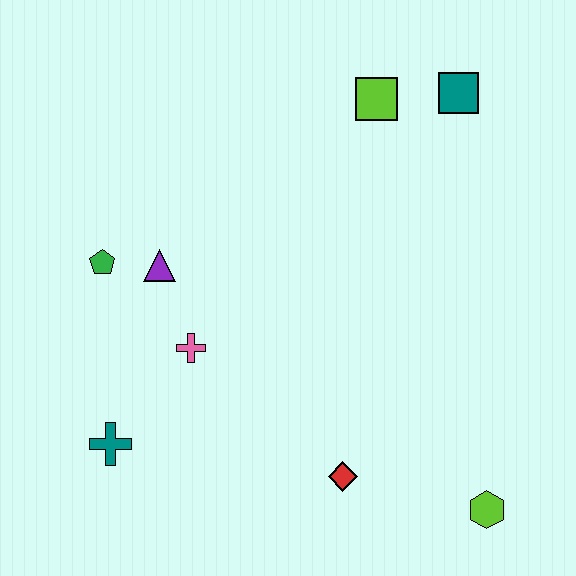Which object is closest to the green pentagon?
The purple triangle is closest to the green pentagon.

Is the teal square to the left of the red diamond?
No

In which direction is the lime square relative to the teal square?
The lime square is to the left of the teal square.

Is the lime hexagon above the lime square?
No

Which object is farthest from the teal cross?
The teal square is farthest from the teal cross.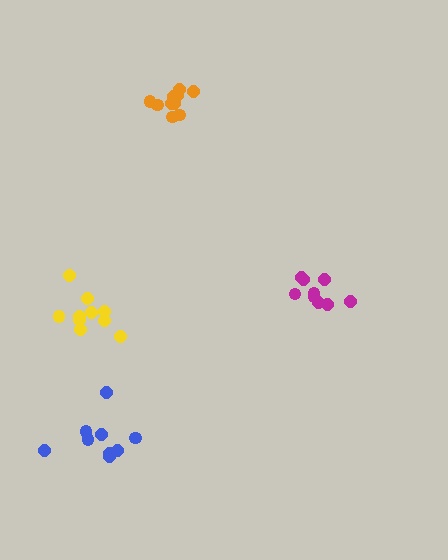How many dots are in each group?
Group 1: 10 dots, Group 2: 10 dots, Group 3: 9 dots, Group 4: 9 dots (38 total).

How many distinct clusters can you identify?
There are 4 distinct clusters.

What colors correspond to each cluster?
The clusters are colored: yellow, orange, magenta, blue.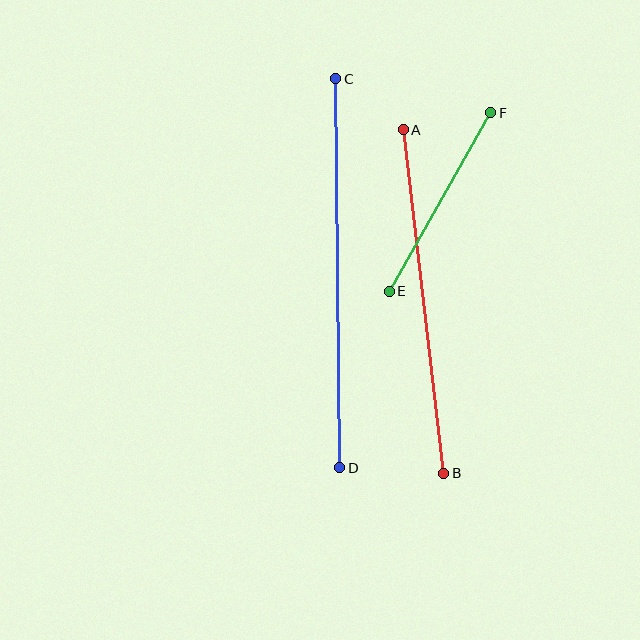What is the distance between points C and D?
The distance is approximately 389 pixels.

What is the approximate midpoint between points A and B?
The midpoint is at approximately (424, 301) pixels.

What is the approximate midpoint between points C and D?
The midpoint is at approximately (338, 273) pixels.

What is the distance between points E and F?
The distance is approximately 205 pixels.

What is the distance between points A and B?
The distance is approximately 346 pixels.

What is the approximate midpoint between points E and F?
The midpoint is at approximately (440, 202) pixels.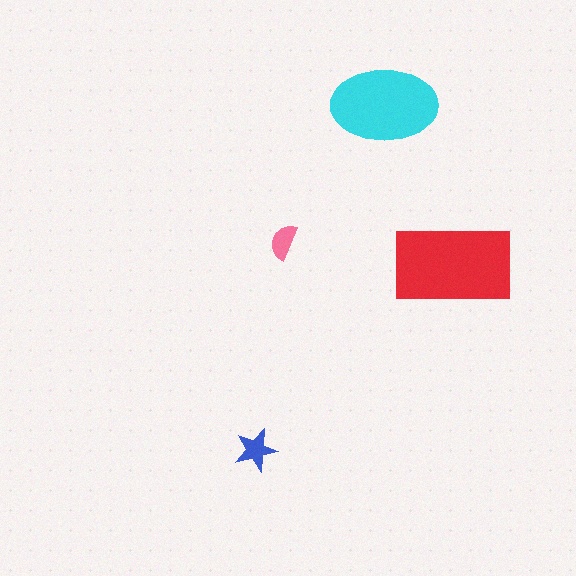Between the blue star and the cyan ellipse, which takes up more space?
The cyan ellipse.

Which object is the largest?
The red rectangle.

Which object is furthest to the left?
The blue star is leftmost.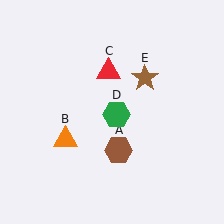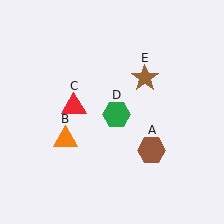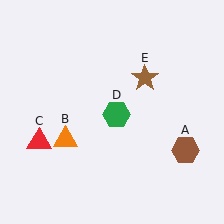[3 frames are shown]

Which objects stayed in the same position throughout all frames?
Orange triangle (object B) and green hexagon (object D) and brown star (object E) remained stationary.